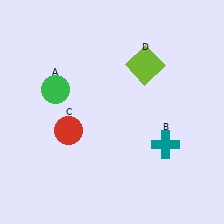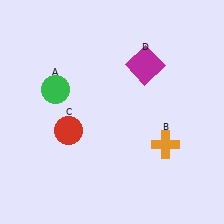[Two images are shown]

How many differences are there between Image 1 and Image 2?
There are 2 differences between the two images.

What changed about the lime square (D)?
In Image 1, D is lime. In Image 2, it changed to magenta.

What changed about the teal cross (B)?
In Image 1, B is teal. In Image 2, it changed to orange.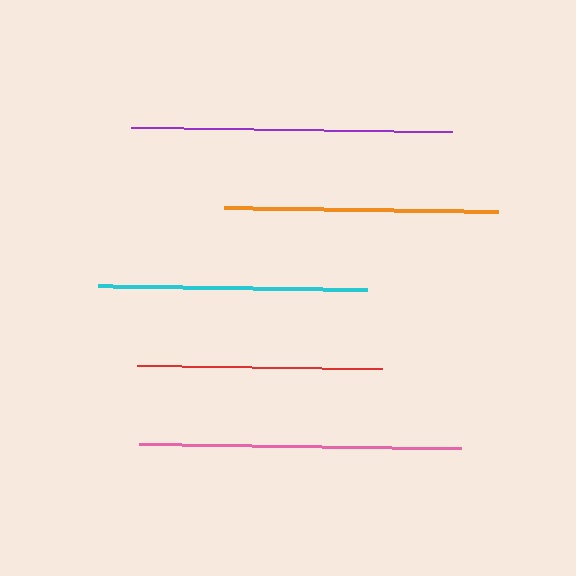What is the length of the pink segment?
The pink segment is approximately 322 pixels long.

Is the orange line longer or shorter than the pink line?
The pink line is longer than the orange line.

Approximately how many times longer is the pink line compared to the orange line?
The pink line is approximately 1.2 times the length of the orange line.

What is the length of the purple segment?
The purple segment is approximately 321 pixels long.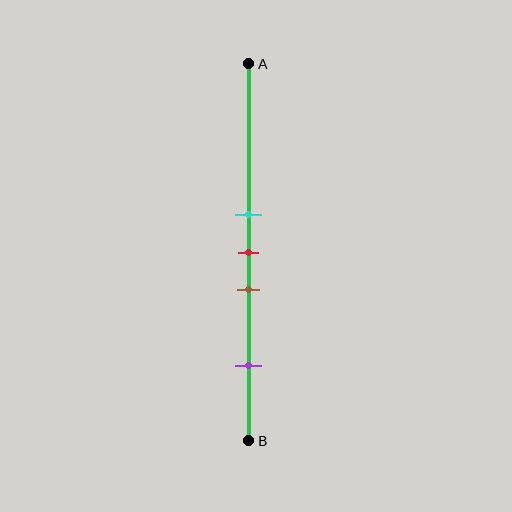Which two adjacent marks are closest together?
The cyan and red marks are the closest adjacent pair.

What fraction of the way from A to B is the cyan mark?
The cyan mark is approximately 40% (0.4) of the way from A to B.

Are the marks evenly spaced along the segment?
No, the marks are not evenly spaced.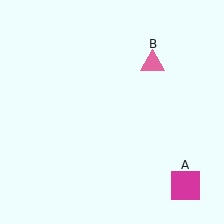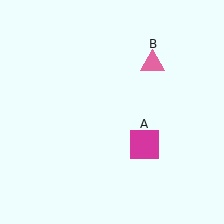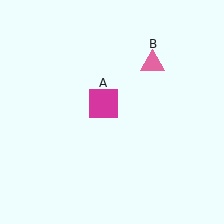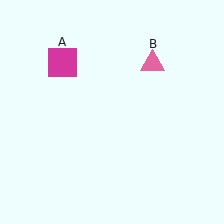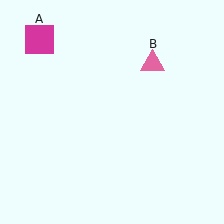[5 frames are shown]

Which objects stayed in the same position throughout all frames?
Pink triangle (object B) remained stationary.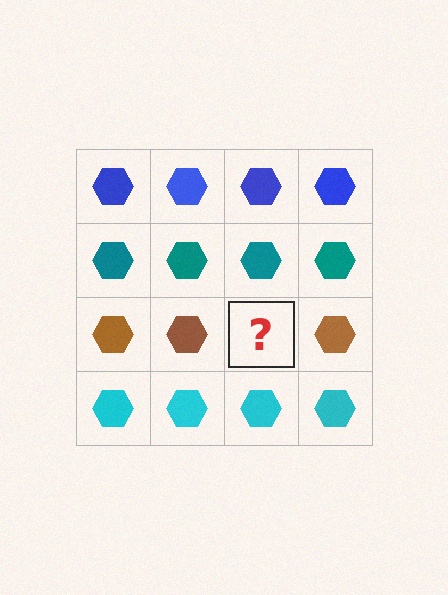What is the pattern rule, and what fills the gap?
The rule is that each row has a consistent color. The gap should be filled with a brown hexagon.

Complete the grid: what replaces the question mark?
The question mark should be replaced with a brown hexagon.